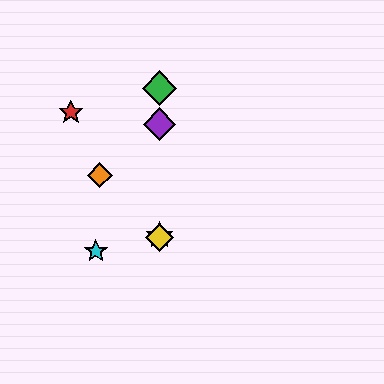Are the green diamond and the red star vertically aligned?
No, the green diamond is at x≈160 and the red star is at x≈71.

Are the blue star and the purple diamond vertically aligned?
Yes, both are at x≈160.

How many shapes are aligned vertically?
4 shapes (the blue star, the green diamond, the yellow diamond, the purple diamond) are aligned vertically.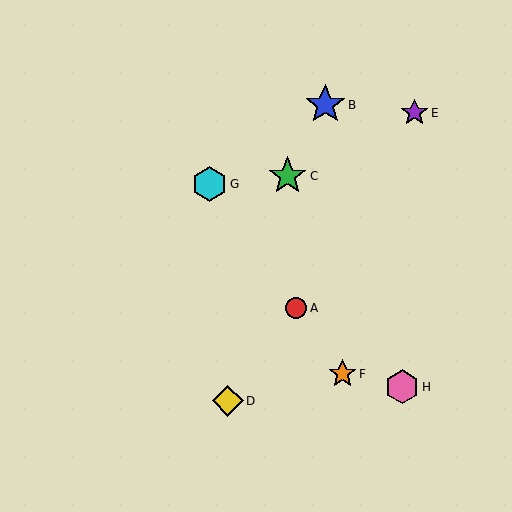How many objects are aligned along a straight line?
3 objects (A, F, G) are aligned along a straight line.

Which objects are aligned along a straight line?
Objects A, F, G are aligned along a straight line.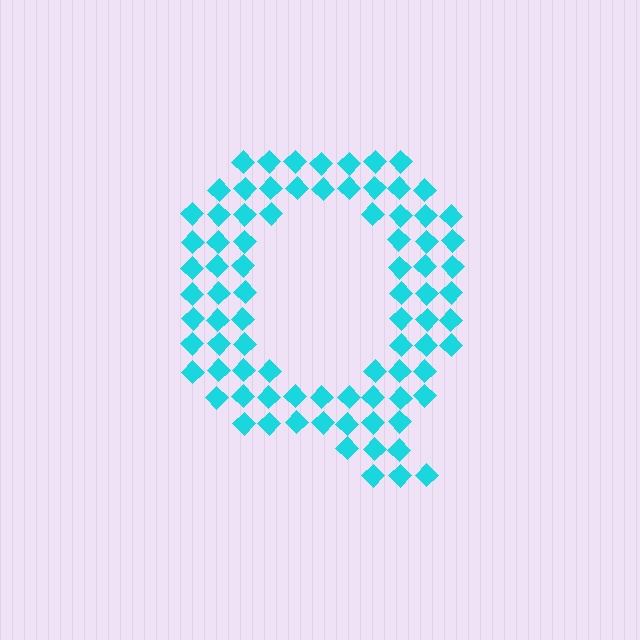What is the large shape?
The large shape is the letter Q.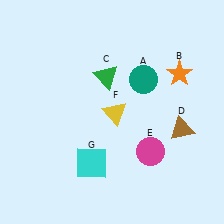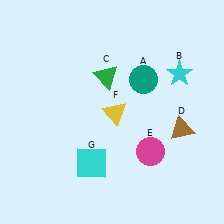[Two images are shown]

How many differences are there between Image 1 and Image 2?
There is 1 difference between the two images.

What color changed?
The star (B) changed from orange in Image 1 to cyan in Image 2.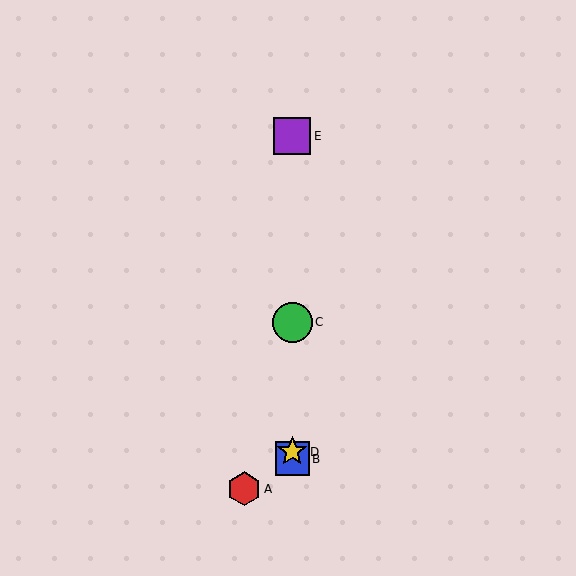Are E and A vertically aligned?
No, E is at x≈292 and A is at x≈244.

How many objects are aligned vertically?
4 objects (B, C, D, E) are aligned vertically.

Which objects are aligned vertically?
Objects B, C, D, E are aligned vertically.